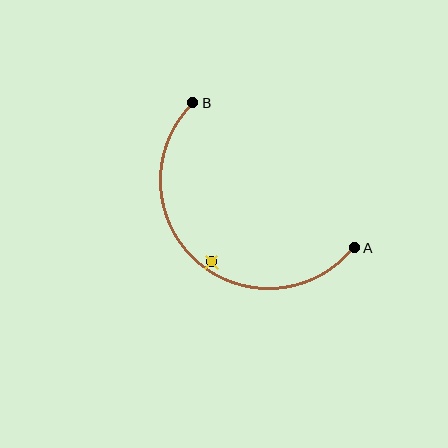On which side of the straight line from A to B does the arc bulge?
The arc bulges below and to the left of the straight line connecting A and B.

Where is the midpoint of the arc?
The arc midpoint is the point on the curve farthest from the straight line joining A and B. It sits below and to the left of that line.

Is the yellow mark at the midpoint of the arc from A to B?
No — the yellow mark does not lie on the arc at all. It sits slightly inside the curve.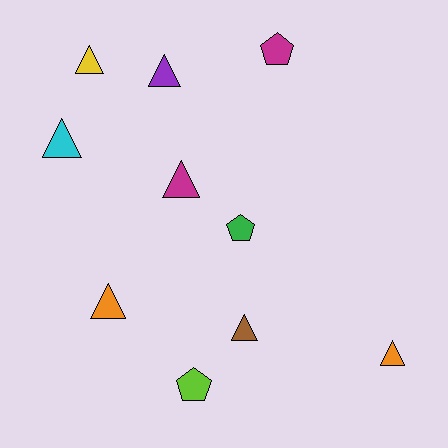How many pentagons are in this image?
There are 3 pentagons.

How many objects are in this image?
There are 10 objects.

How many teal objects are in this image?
There are no teal objects.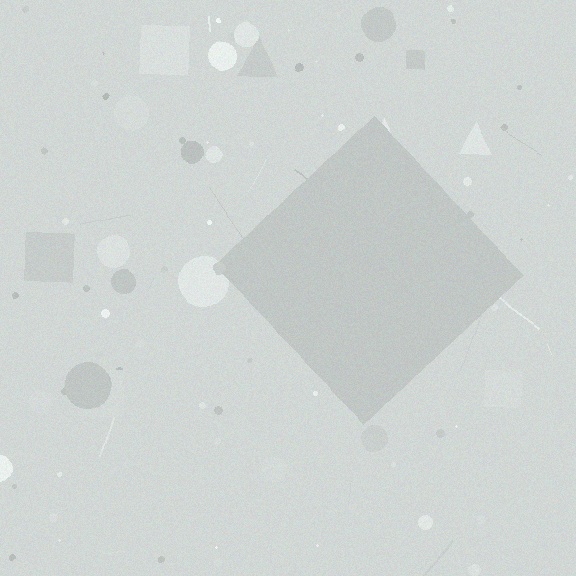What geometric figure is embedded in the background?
A diamond is embedded in the background.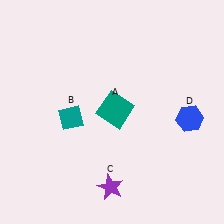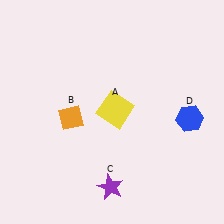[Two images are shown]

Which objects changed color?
A changed from teal to yellow. B changed from teal to orange.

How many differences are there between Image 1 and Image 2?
There are 2 differences between the two images.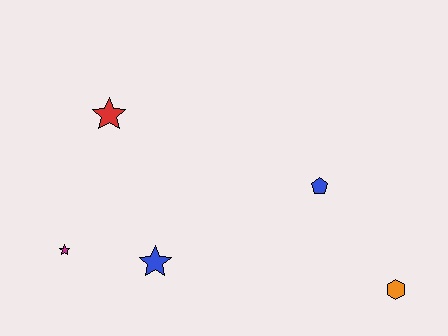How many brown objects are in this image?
There are no brown objects.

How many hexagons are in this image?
There is 1 hexagon.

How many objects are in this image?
There are 5 objects.